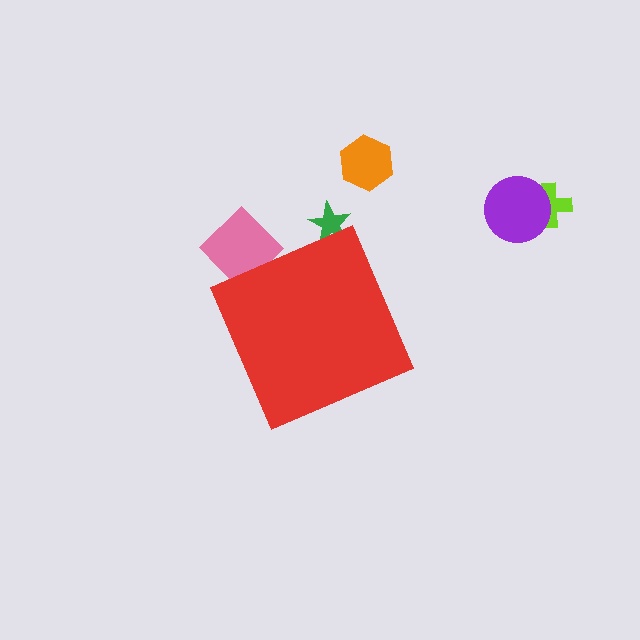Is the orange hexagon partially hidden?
No, the orange hexagon is fully visible.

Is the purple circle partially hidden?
No, the purple circle is fully visible.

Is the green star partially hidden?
Yes, the green star is partially hidden behind the red diamond.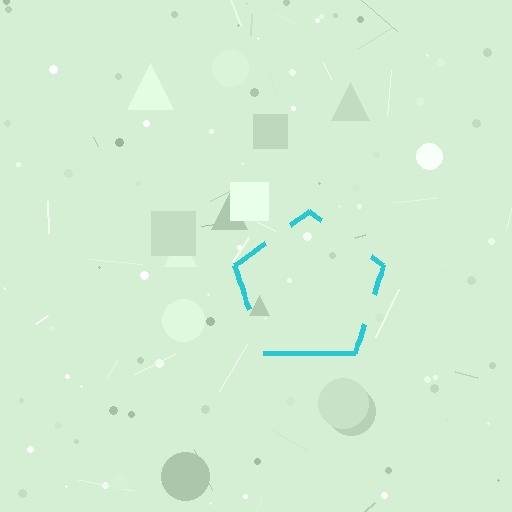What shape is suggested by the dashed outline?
The dashed outline suggests a pentagon.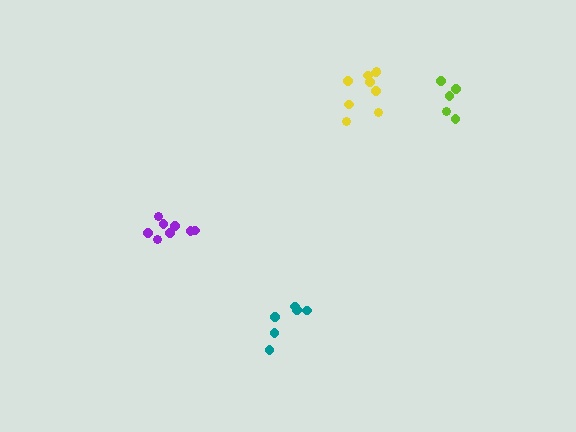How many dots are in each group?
Group 1: 8 dots, Group 2: 5 dots, Group 3: 9 dots, Group 4: 6 dots (28 total).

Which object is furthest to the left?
The purple cluster is leftmost.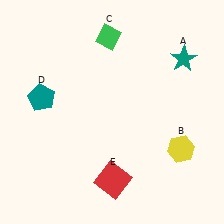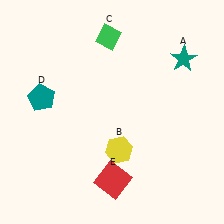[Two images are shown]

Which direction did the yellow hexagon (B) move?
The yellow hexagon (B) moved left.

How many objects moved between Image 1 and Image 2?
1 object moved between the two images.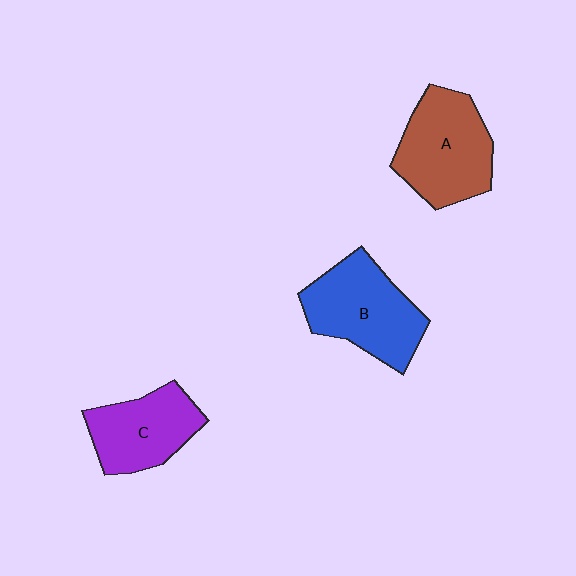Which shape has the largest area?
Shape B (blue).